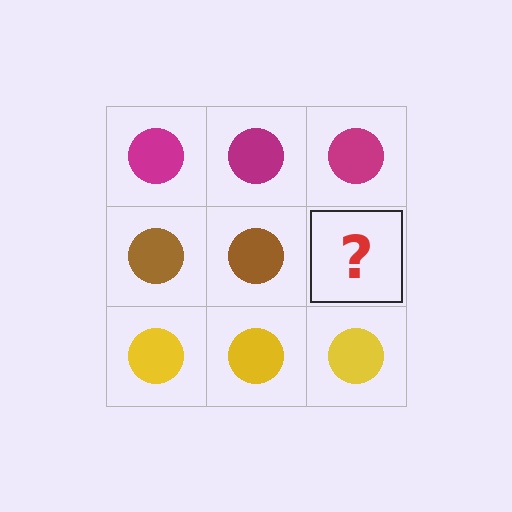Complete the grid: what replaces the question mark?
The question mark should be replaced with a brown circle.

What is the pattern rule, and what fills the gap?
The rule is that each row has a consistent color. The gap should be filled with a brown circle.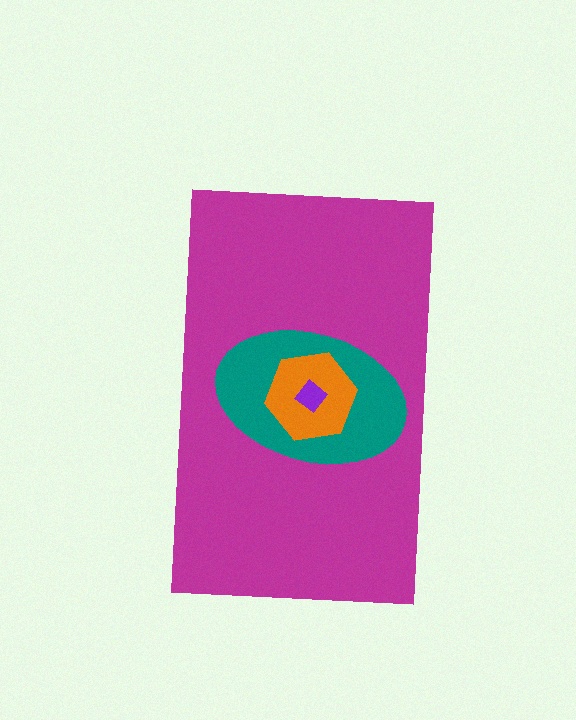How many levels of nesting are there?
4.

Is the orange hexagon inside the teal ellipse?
Yes.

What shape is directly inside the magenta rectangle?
The teal ellipse.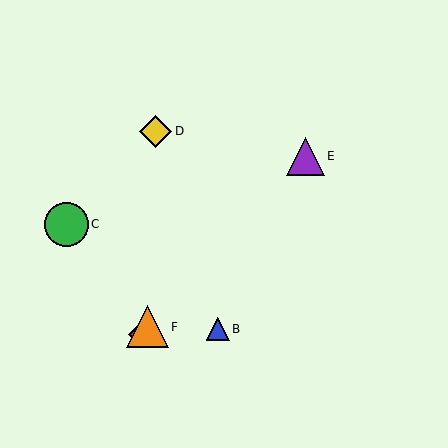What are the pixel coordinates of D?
Object D is at (156, 131).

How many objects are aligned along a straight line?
3 objects (A, E, F) are aligned along a straight line.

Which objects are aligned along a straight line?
Objects A, E, F are aligned along a straight line.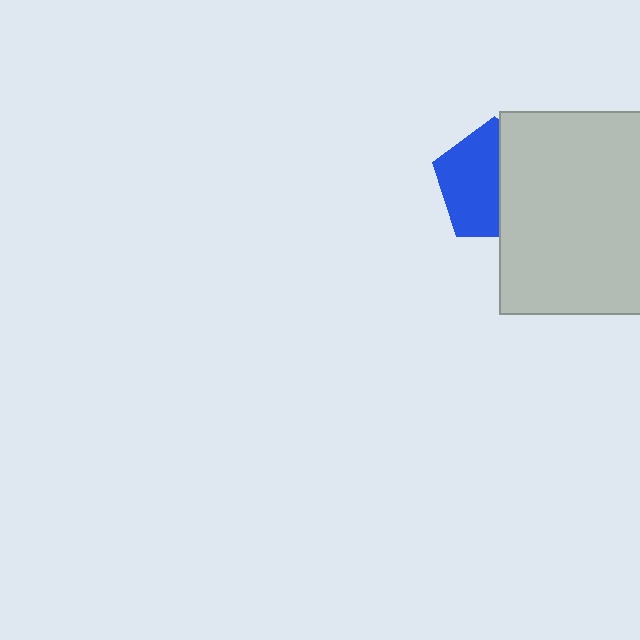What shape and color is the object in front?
The object in front is a light gray rectangle.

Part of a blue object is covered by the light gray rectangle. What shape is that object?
It is a pentagon.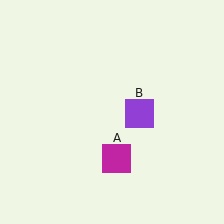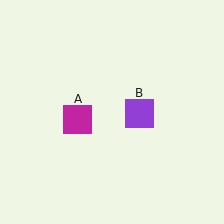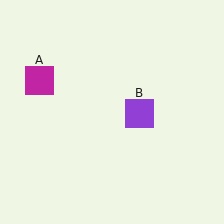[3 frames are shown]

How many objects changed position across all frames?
1 object changed position: magenta square (object A).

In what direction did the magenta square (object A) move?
The magenta square (object A) moved up and to the left.